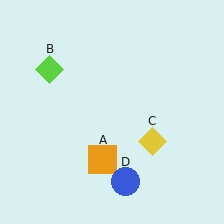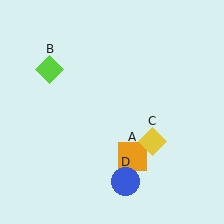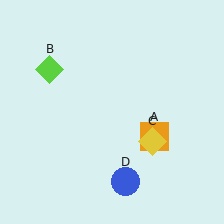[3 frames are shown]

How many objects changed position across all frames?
1 object changed position: orange square (object A).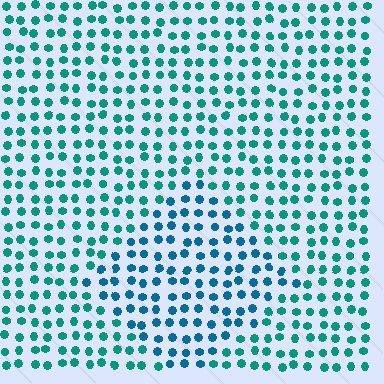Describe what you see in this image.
The image is filled with small teal elements in a uniform arrangement. A diamond-shaped region is visible where the elements are tinted to a slightly different hue, forming a subtle color boundary.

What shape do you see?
I see a diamond.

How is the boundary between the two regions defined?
The boundary is defined purely by a slight shift in hue (about 29 degrees). Spacing, size, and orientation are identical on both sides.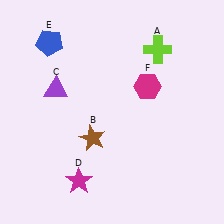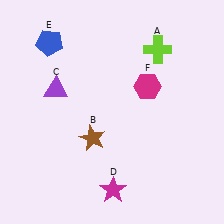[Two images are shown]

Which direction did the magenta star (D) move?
The magenta star (D) moved right.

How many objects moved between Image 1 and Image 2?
1 object moved between the two images.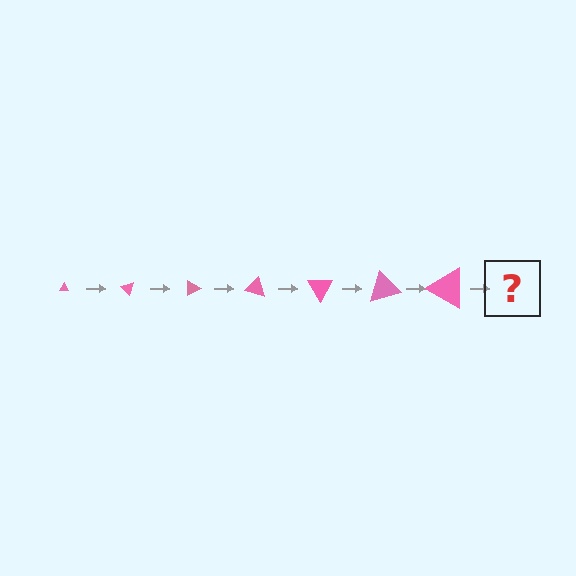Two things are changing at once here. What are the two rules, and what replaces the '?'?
The two rules are that the triangle grows larger each step and it rotates 45 degrees each step. The '?' should be a triangle, larger than the previous one and rotated 315 degrees from the start.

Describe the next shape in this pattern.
It should be a triangle, larger than the previous one and rotated 315 degrees from the start.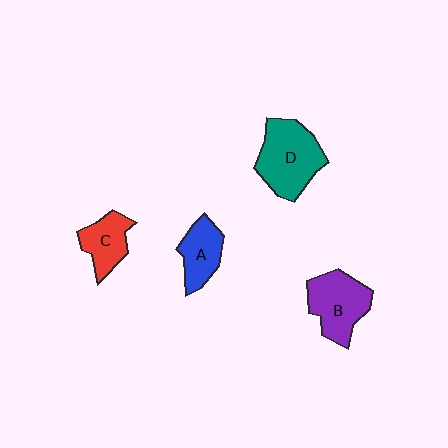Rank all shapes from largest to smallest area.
From largest to smallest: D (teal), B (purple), A (blue), C (red).